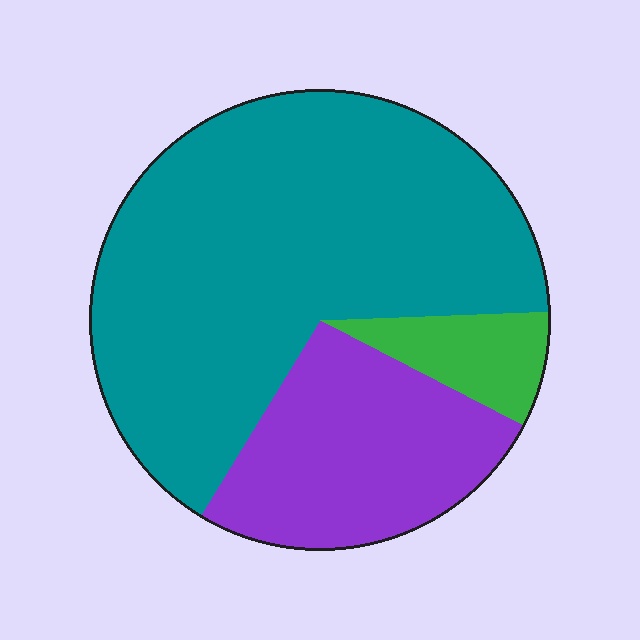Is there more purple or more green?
Purple.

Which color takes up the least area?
Green, at roughly 10%.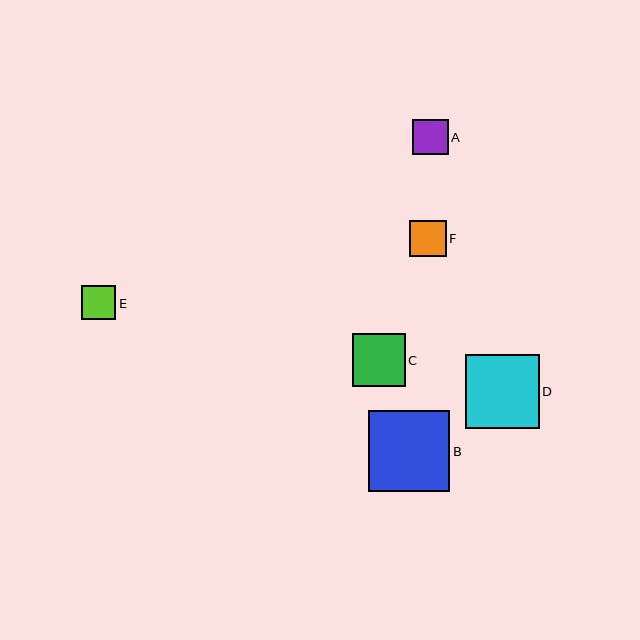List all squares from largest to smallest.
From largest to smallest: B, D, C, F, A, E.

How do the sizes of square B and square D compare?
Square B and square D are approximately the same size.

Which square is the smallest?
Square E is the smallest with a size of approximately 34 pixels.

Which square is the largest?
Square B is the largest with a size of approximately 81 pixels.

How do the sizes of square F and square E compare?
Square F and square E are approximately the same size.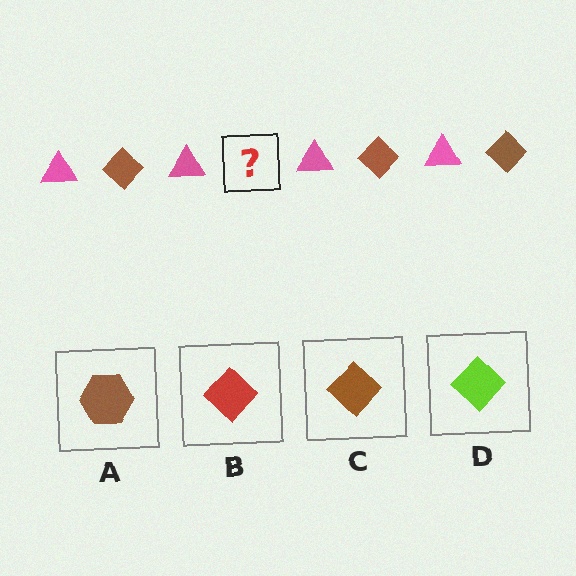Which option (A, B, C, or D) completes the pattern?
C.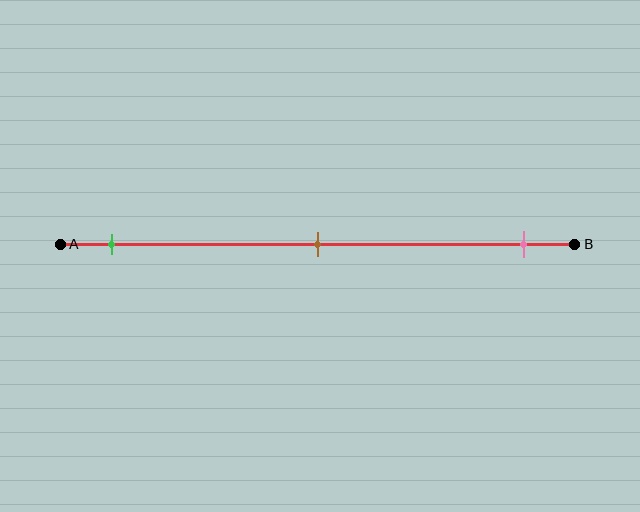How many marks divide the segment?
There are 3 marks dividing the segment.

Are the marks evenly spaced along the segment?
Yes, the marks are approximately evenly spaced.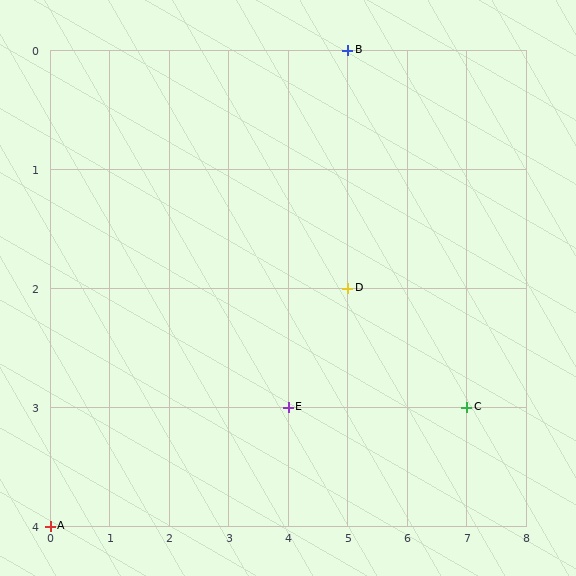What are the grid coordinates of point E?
Point E is at grid coordinates (4, 3).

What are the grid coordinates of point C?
Point C is at grid coordinates (7, 3).